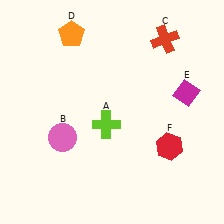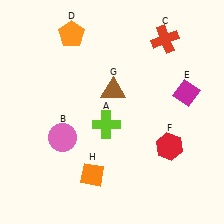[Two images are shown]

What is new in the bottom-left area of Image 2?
An orange diamond (H) was added in the bottom-left area of Image 2.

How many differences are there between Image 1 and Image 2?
There are 2 differences between the two images.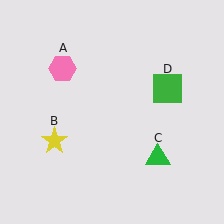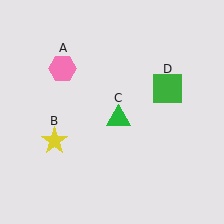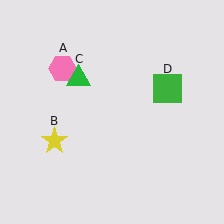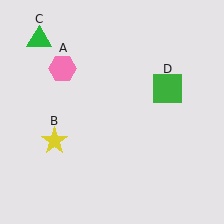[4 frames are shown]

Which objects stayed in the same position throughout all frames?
Pink hexagon (object A) and yellow star (object B) and green square (object D) remained stationary.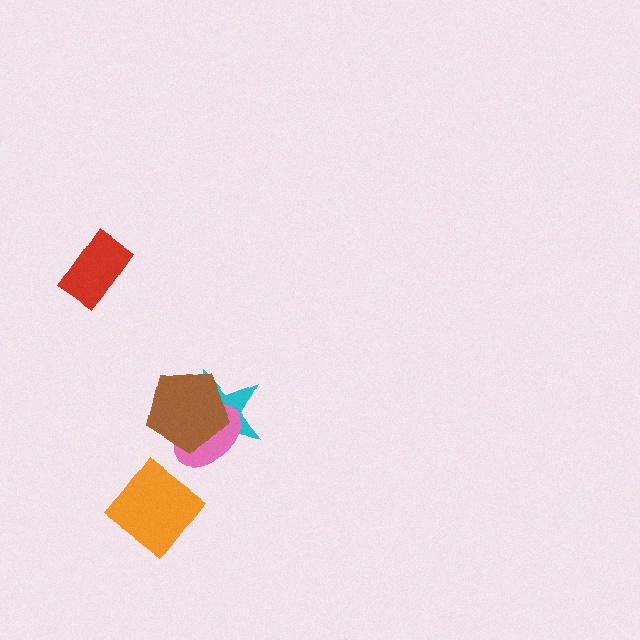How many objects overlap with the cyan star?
2 objects overlap with the cyan star.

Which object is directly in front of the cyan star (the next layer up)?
The pink ellipse is directly in front of the cyan star.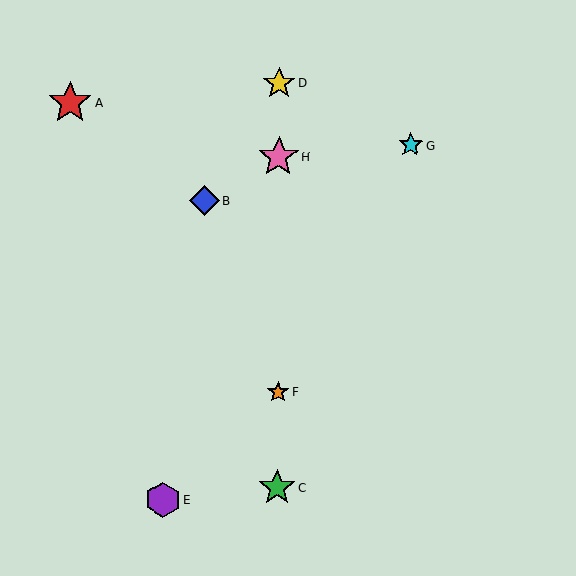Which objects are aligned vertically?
Objects C, D, F, H are aligned vertically.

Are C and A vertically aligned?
No, C is at x≈277 and A is at x≈70.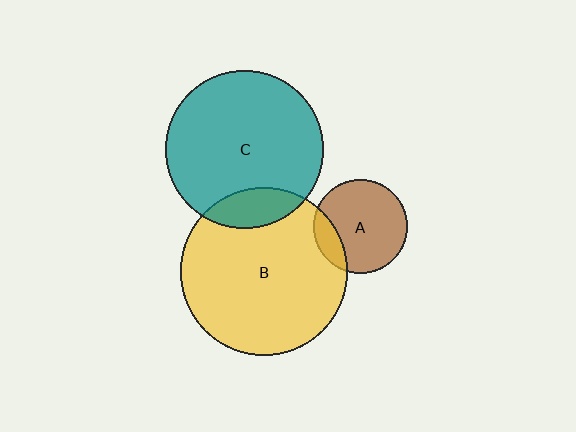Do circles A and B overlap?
Yes.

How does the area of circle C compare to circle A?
Approximately 2.9 times.